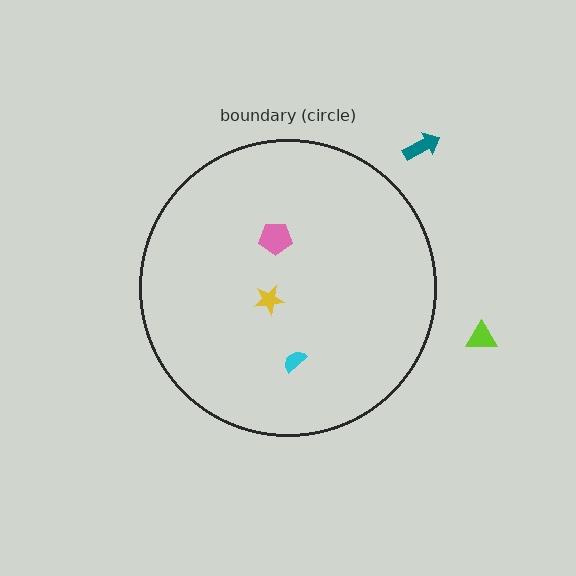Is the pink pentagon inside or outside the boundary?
Inside.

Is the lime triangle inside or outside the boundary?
Outside.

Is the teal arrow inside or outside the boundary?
Outside.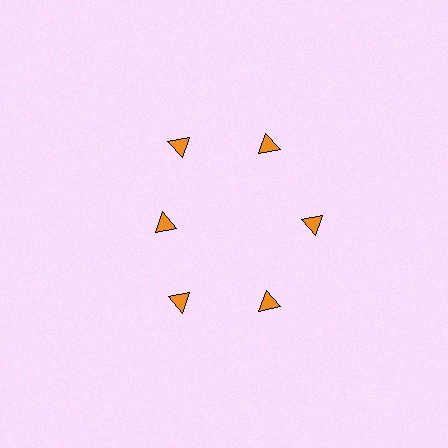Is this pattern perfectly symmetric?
No. The 6 orange triangles are arranged in a ring, but one element near the 9 o'clock position is pulled inward toward the center, breaking the 6-fold rotational symmetry.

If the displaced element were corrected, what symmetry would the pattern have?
It would have 6-fold rotational symmetry — the pattern would map onto itself every 60 degrees.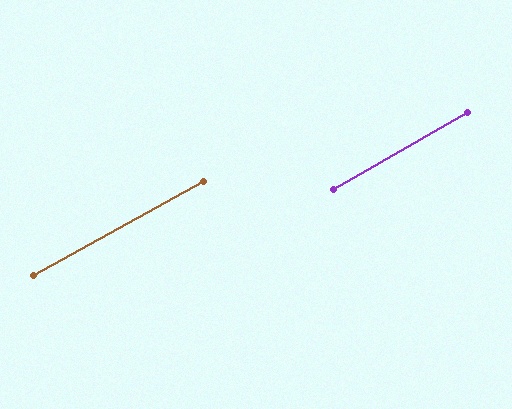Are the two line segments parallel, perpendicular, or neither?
Parallel — their directions differ by only 1.0°.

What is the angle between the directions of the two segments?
Approximately 1 degree.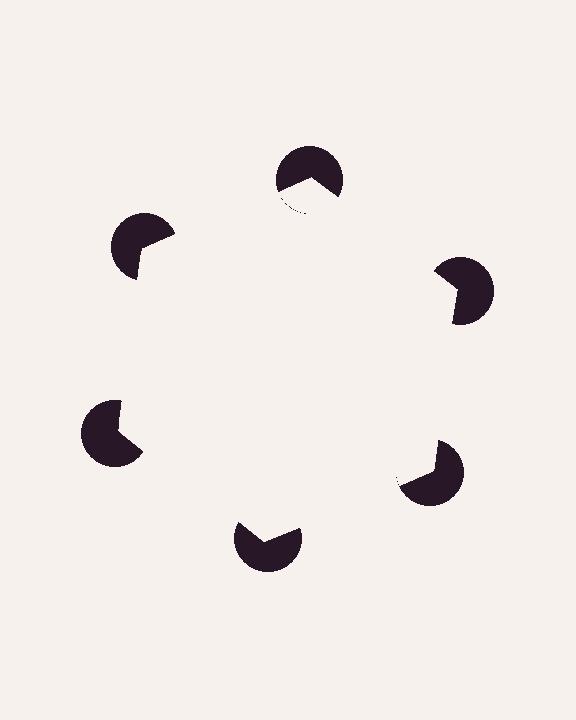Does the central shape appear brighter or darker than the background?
It typically appears slightly brighter than the background, even though no actual brightness change is drawn.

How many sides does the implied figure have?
6 sides.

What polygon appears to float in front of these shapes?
An illusory hexagon — its edges are inferred from the aligned wedge cuts in the pac-man discs, not physically drawn.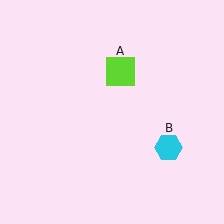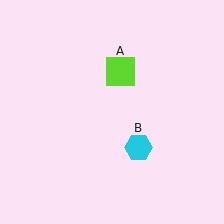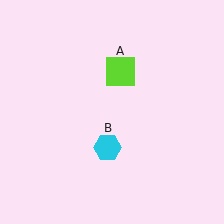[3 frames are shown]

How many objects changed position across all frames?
1 object changed position: cyan hexagon (object B).